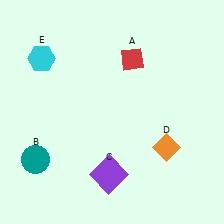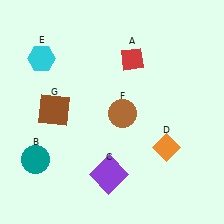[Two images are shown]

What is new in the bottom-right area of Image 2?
A brown circle (F) was added in the bottom-right area of Image 2.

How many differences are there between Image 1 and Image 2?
There are 2 differences between the two images.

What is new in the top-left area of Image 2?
A brown square (G) was added in the top-left area of Image 2.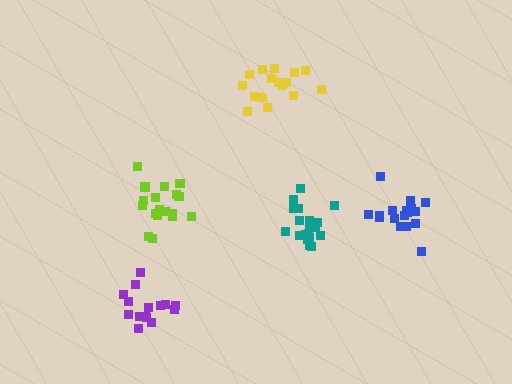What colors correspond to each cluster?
The clusters are colored: lime, yellow, purple, blue, teal.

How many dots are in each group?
Group 1: 18 dots, Group 2: 16 dots, Group 3: 15 dots, Group 4: 17 dots, Group 5: 20 dots (86 total).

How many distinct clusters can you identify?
There are 5 distinct clusters.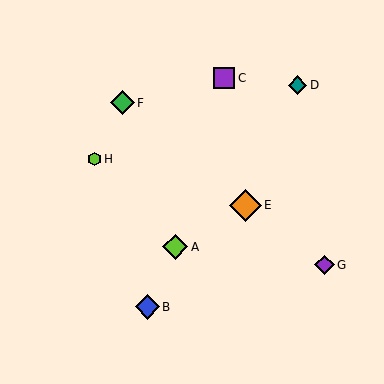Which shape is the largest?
The orange diamond (labeled E) is the largest.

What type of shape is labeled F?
Shape F is a green diamond.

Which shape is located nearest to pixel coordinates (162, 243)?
The lime diamond (labeled A) at (175, 247) is nearest to that location.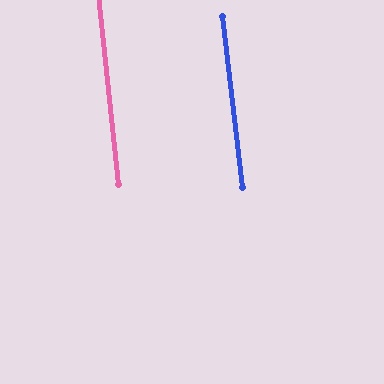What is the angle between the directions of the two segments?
Approximately 0 degrees.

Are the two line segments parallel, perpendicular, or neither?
Parallel — their directions differ by only 0.2°.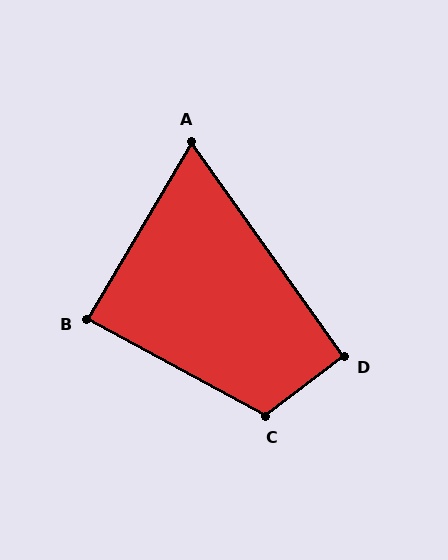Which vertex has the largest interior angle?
C, at approximately 114 degrees.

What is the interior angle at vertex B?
Approximately 88 degrees (approximately right).